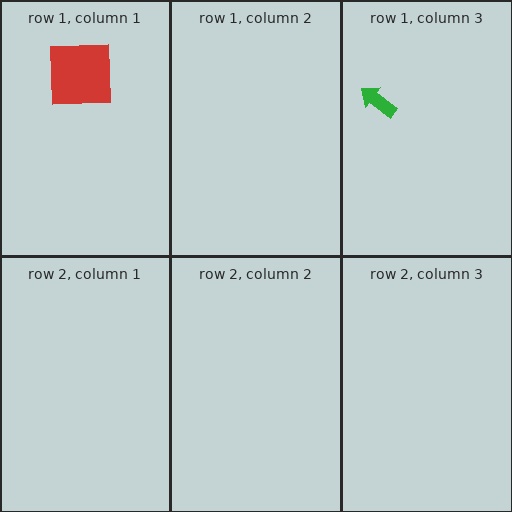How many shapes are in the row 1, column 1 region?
2.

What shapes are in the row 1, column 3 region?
The green arrow.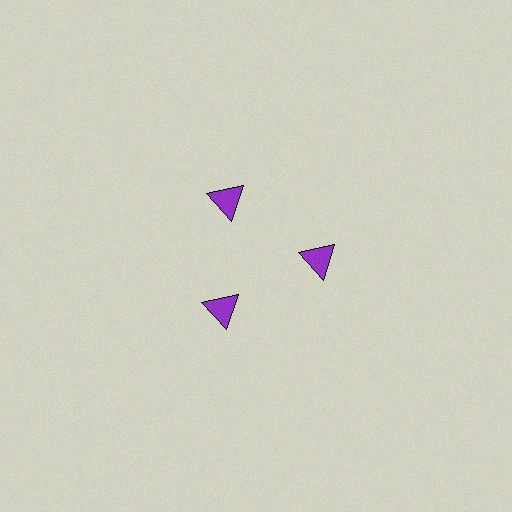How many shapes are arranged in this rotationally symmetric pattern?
There are 3 shapes, arranged in 3 groups of 1.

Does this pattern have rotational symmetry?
Yes, this pattern has 3-fold rotational symmetry. It looks the same after rotating 120 degrees around the center.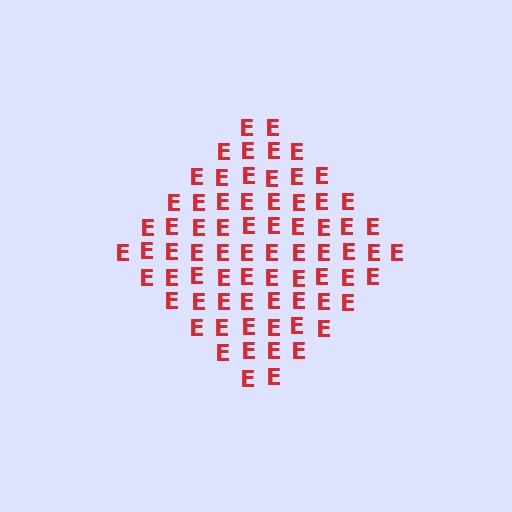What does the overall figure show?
The overall figure shows a diamond.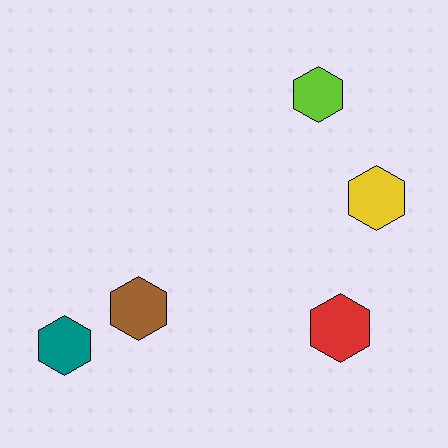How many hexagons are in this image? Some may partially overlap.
There are 5 hexagons.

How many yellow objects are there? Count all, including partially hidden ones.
There is 1 yellow object.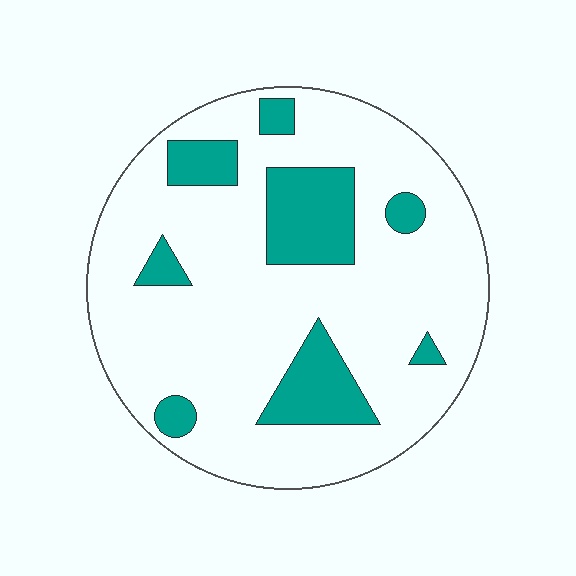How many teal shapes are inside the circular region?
8.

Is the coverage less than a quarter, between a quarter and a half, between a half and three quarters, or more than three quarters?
Less than a quarter.